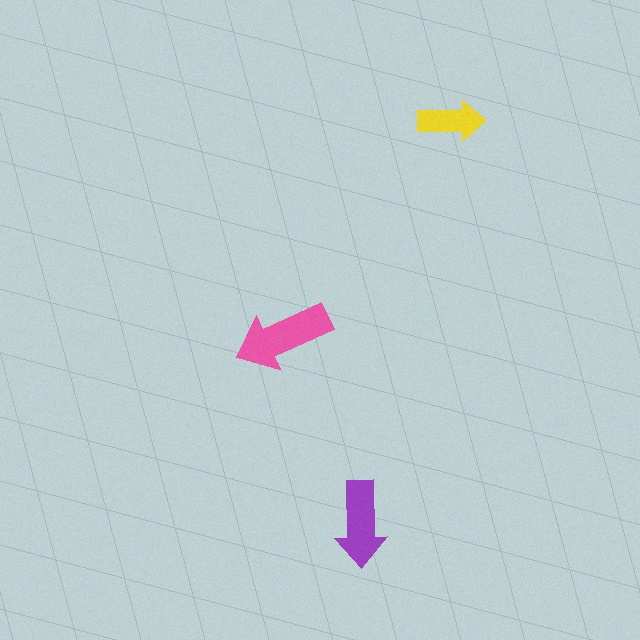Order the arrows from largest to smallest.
the pink one, the purple one, the yellow one.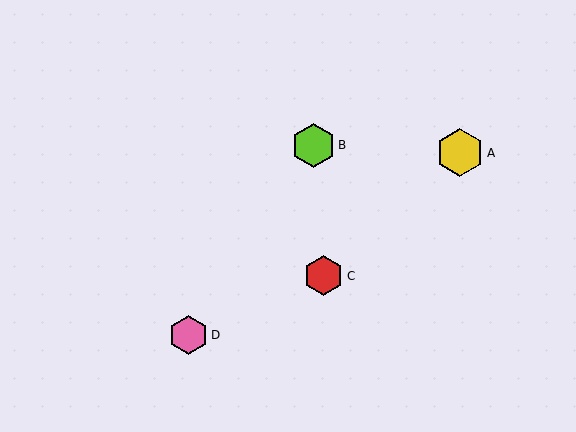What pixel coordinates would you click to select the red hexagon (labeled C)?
Click at (324, 276) to select the red hexagon C.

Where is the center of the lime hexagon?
The center of the lime hexagon is at (313, 145).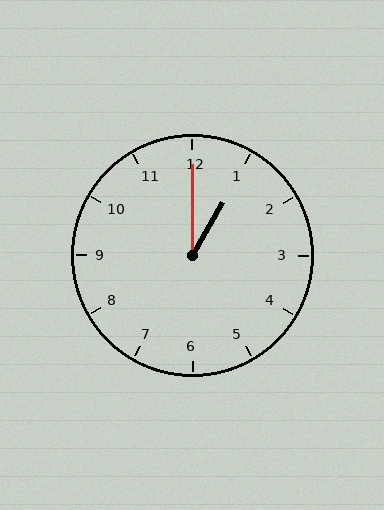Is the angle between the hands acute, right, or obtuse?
It is acute.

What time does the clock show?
1:00.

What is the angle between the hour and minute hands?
Approximately 30 degrees.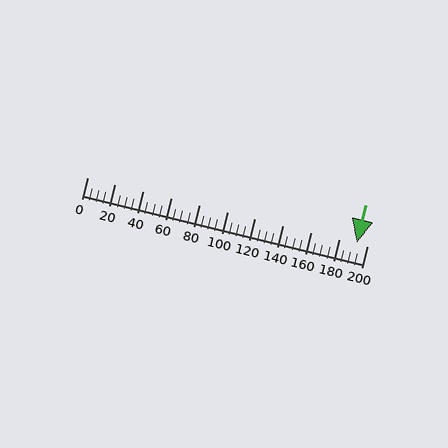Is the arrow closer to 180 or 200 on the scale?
The arrow is closer to 200.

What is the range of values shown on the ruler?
The ruler shows values from 0 to 200.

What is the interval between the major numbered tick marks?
The major tick marks are spaced 20 units apart.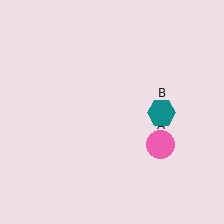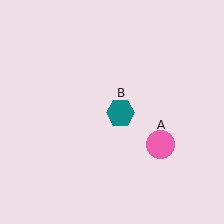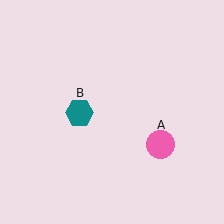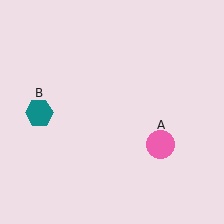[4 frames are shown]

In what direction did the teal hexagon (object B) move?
The teal hexagon (object B) moved left.